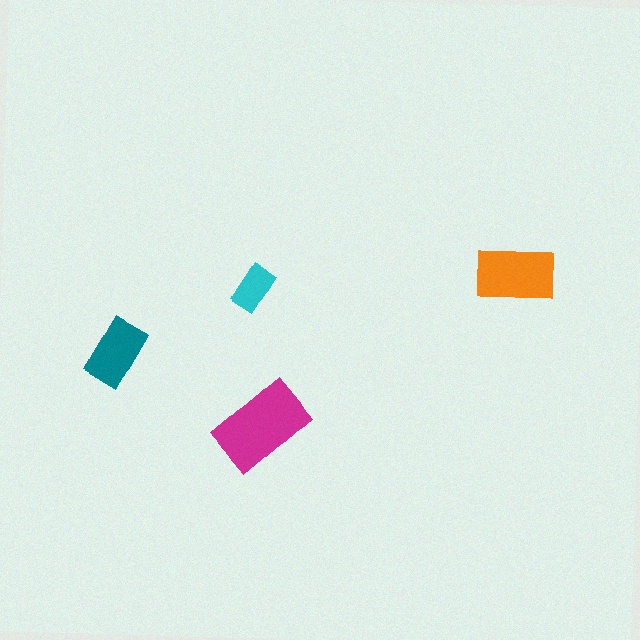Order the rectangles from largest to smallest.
the magenta one, the orange one, the teal one, the cyan one.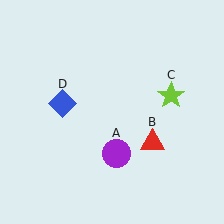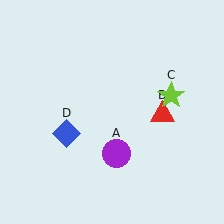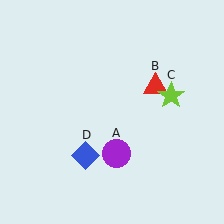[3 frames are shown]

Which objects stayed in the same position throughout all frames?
Purple circle (object A) and lime star (object C) remained stationary.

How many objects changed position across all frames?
2 objects changed position: red triangle (object B), blue diamond (object D).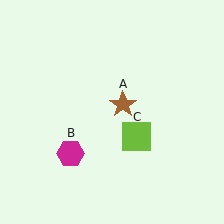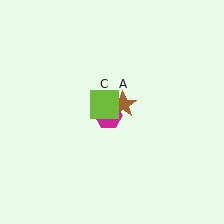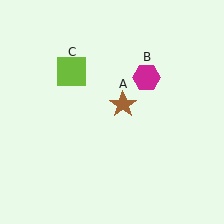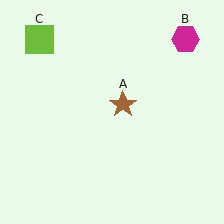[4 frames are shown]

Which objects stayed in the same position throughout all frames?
Brown star (object A) remained stationary.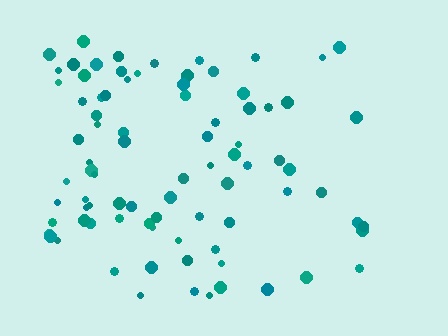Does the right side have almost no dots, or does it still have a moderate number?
Still a moderate number, just noticeably fewer than the left.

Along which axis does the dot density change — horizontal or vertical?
Horizontal.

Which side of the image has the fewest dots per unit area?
The right.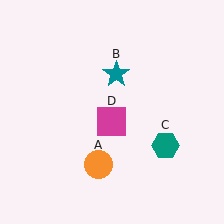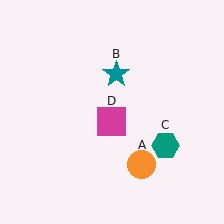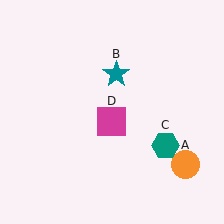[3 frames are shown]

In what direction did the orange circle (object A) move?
The orange circle (object A) moved right.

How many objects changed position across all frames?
1 object changed position: orange circle (object A).